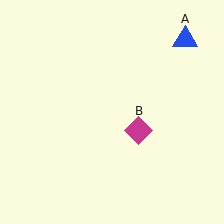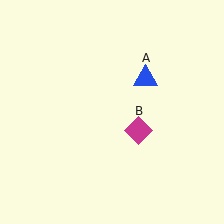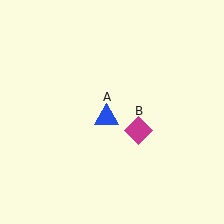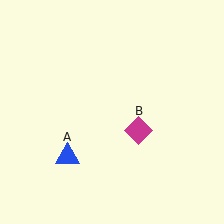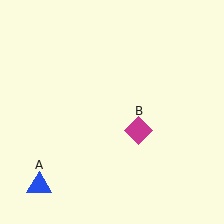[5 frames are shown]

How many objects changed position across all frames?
1 object changed position: blue triangle (object A).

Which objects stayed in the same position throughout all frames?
Magenta diamond (object B) remained stationary.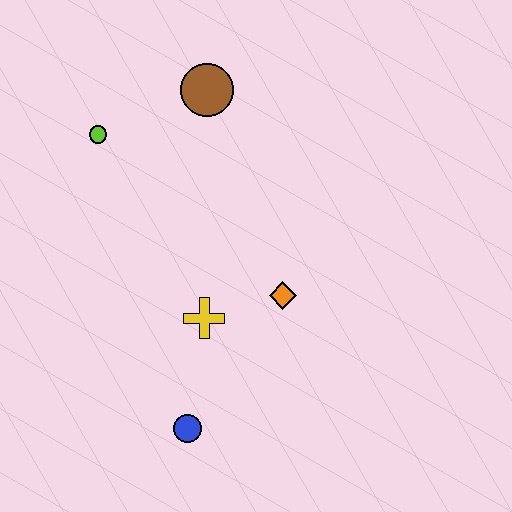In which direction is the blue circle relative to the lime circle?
The blue circle is below the lime circle.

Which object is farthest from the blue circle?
The brown circle is farthest from the blue circle.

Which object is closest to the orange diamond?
The yellow cross is closest to the orange diamond.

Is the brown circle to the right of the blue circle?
Yes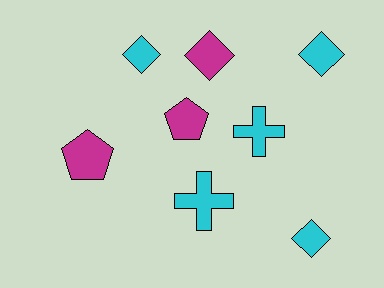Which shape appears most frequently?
Diamond, with 4 objects.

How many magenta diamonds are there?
There is 1 magenta diamond.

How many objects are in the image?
There are 8 objects.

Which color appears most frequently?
Cyan, with 5 objects.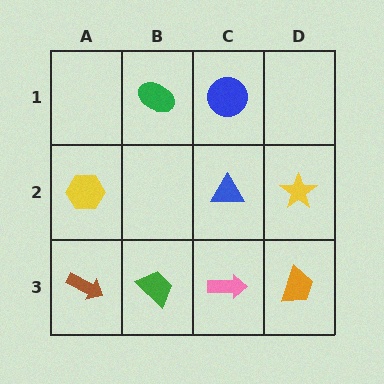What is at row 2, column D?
A yellow star.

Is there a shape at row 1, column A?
No, that cell is empty.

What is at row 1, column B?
A green ellipse.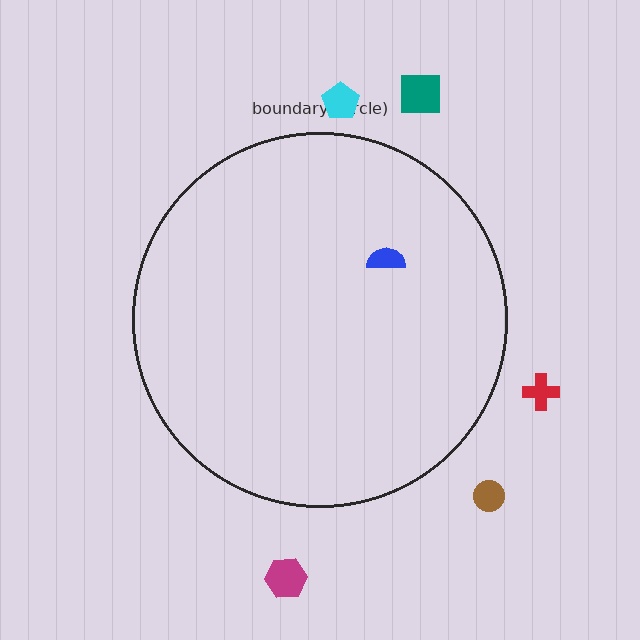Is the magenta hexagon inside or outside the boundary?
Outside.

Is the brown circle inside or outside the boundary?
Outside.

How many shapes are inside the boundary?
1 inside, 5 outside.